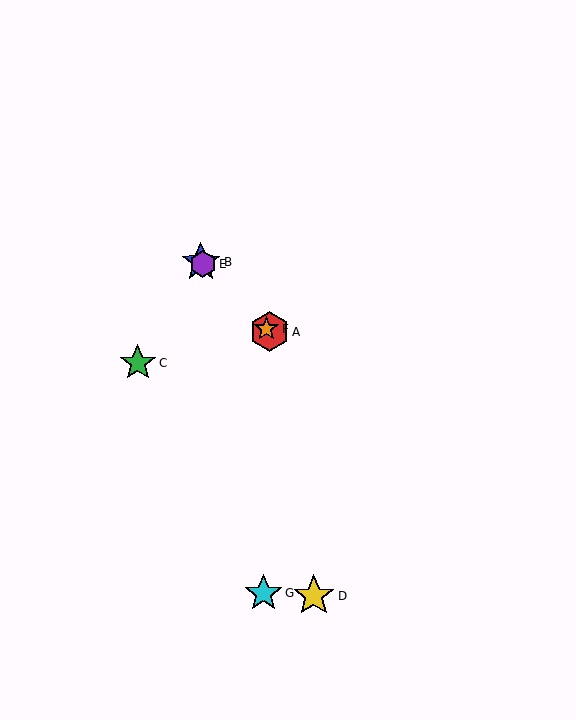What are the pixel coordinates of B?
Object B is at (201, 262).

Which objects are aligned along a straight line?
Objects A, B, E, F are aligned along a straight line.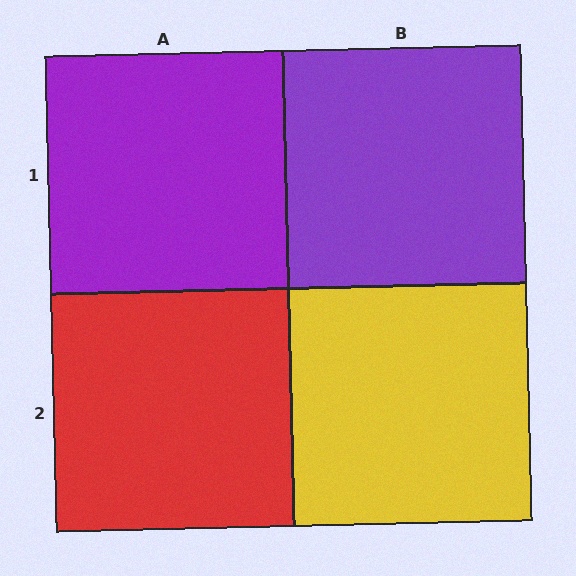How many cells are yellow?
1 cell is yellow.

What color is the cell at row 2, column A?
Red.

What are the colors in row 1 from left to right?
Purple, purple.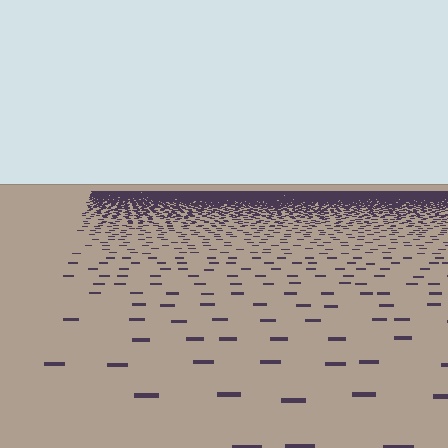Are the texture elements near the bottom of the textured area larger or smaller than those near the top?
Larger. Near the bottom, elements are closer to the viewer and appear at a bigger on-screen size.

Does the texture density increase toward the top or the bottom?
Density increases toward the top.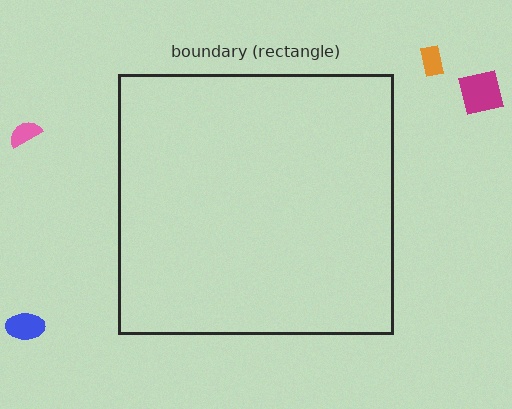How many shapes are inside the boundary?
0 inside, 4 outside.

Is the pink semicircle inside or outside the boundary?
Outside.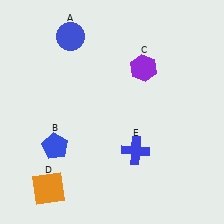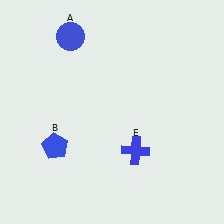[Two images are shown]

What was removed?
The purple hexagon (C), the orange square (D) were removed in Image 2.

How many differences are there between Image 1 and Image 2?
There are 2 differences between the two images.